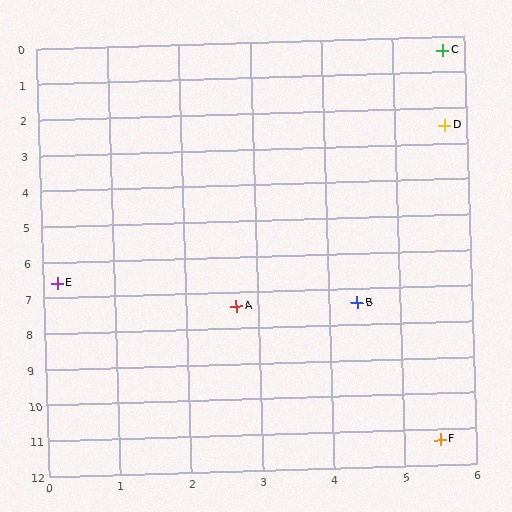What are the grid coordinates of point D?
Point D is at approximately (5.7, 2.5).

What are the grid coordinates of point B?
Point B is at approximately (4.4, 7.4).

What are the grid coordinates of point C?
Point C is at approximately (5.7, 0.4).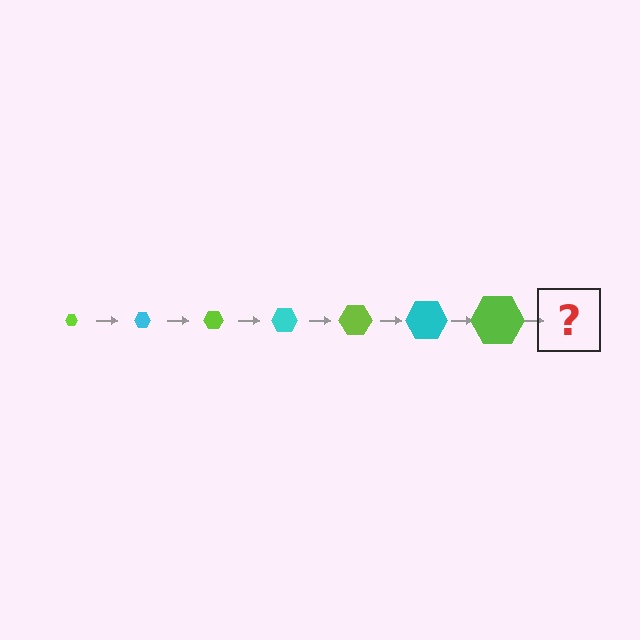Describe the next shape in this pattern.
It should be a cyan hexagon, larger than the previous one.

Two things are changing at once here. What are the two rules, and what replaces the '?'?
The two rules are that the hexagon grows larger each step and the color cycles through lime and cyan. The '?' should be a cyan hexagon, larger than the previous one.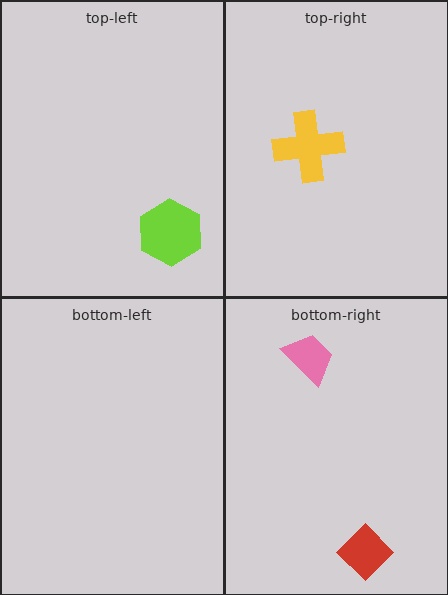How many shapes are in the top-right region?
1.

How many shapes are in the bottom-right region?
2.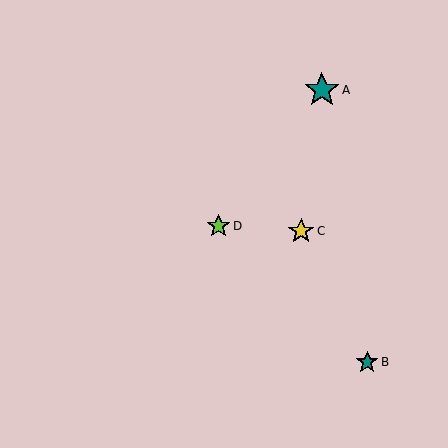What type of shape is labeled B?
Shape B is a teal star.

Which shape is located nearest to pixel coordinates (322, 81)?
The teal star (labeled A) at (322, 90) is nearest to that location.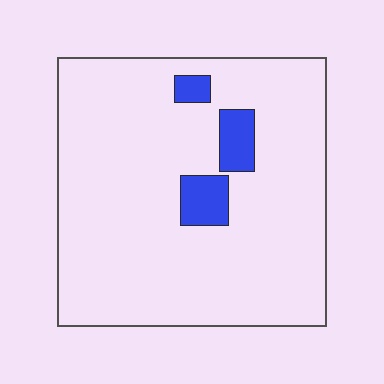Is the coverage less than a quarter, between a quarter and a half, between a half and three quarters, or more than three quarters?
Less than a quarter.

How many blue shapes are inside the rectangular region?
3.